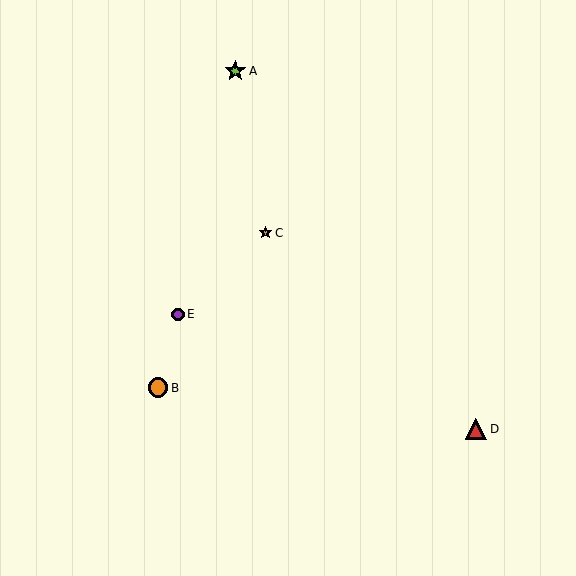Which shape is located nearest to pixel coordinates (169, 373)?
The orange circle (labeled B) at (158, 388) is nearest to that location.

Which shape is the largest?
The red triangle (labeled D) is the largest.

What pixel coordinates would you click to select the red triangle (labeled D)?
Click at (476, 429) to select the red triangle D.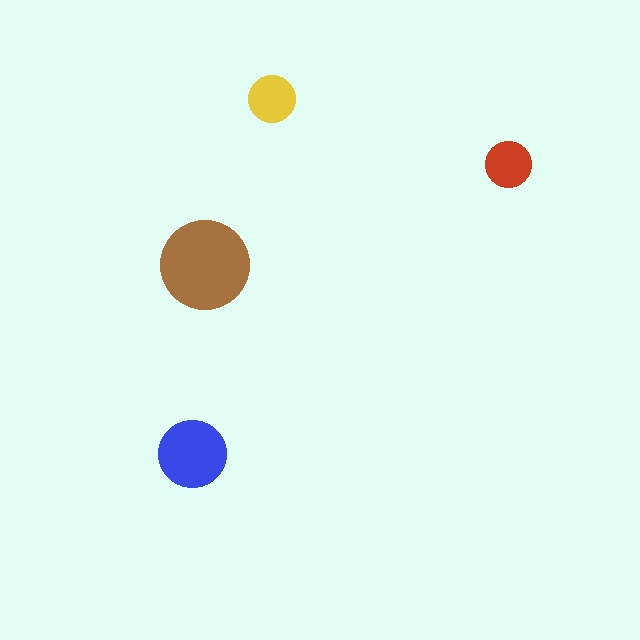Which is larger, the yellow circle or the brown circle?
The brown one.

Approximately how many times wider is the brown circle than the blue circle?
About 1.5 times wider.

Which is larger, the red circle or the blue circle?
The blue one.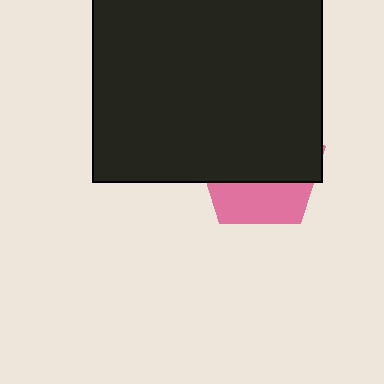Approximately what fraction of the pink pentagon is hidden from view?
Roughly 66% of the pink pentagon is hidden behind the black square.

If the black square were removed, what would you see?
You would see the complete pink pentagon.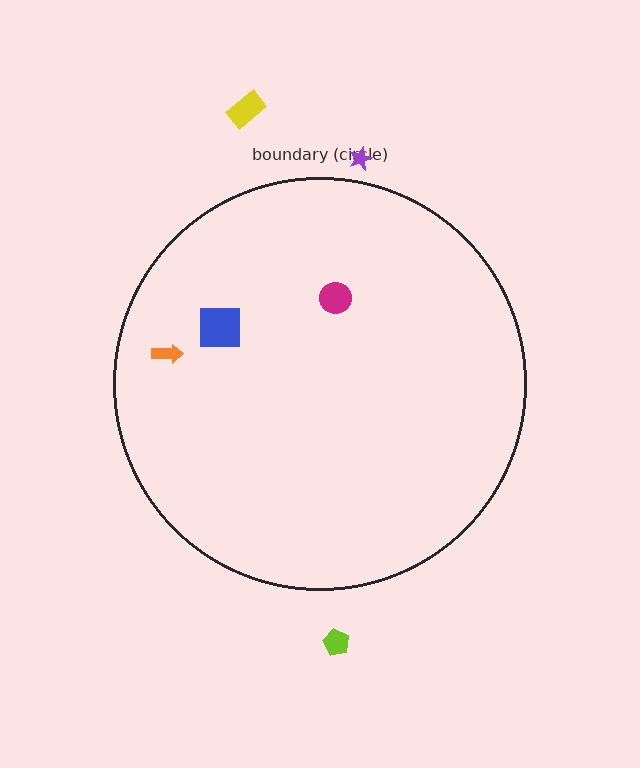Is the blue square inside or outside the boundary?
Inside.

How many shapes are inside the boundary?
3 inside, 3 outside.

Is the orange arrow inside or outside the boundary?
Inside.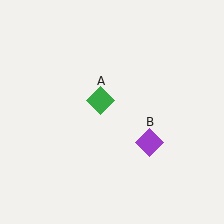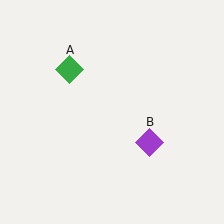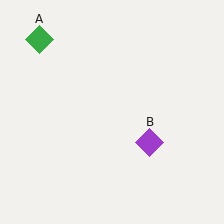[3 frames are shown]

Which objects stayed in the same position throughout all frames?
Purple diamond (object B) remained stationary.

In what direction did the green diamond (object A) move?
The green diamond (object A) moved up and to the left.